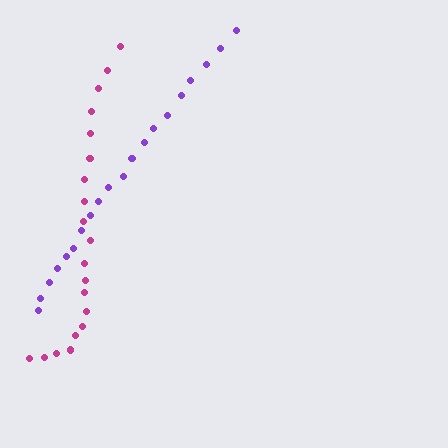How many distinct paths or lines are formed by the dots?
There are 2 distinct paths.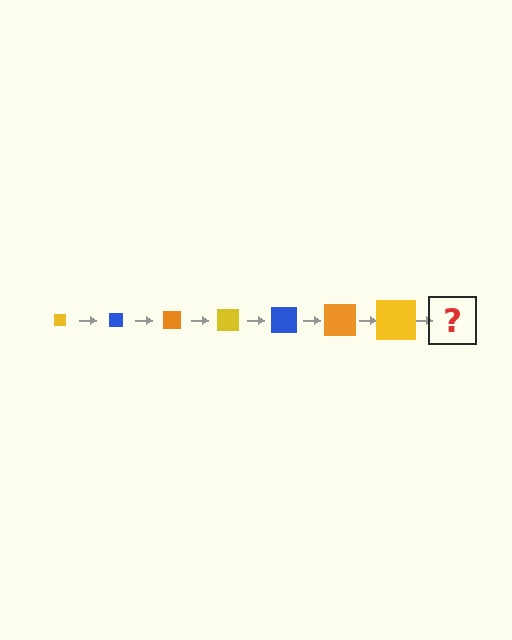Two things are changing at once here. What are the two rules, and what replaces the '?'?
The two rules are that the square grows larger each step and the color cycles through yellow, blue, and orange. The '?' should be a blue square, larger than the previous one.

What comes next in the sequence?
The next element should be a blue square, larger than the previous one.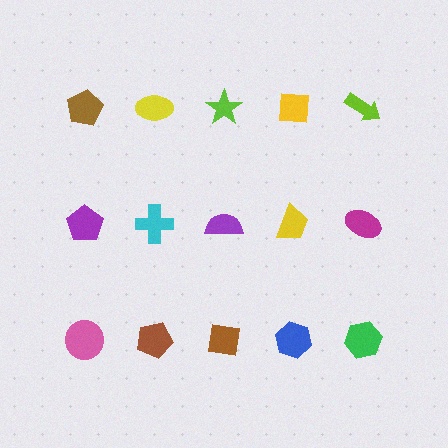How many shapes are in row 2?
5 shapes.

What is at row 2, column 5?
A magenta ellipse.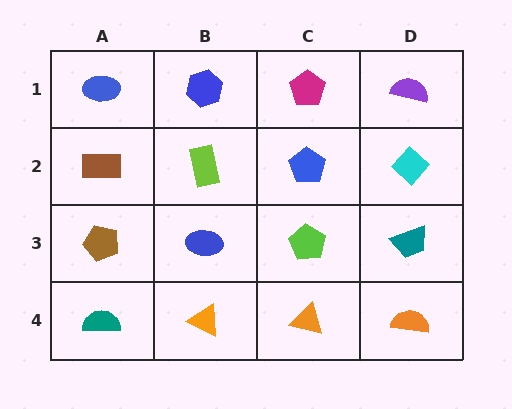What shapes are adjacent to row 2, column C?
A magenta pentagon (row 1, column C), a lime pentagon (row 3, column C), a lime rectangle (row 2, column B), a cyan diamond (row 2, column D).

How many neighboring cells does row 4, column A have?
2.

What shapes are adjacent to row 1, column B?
A lime rectangle (row 2, column B), a blue ellipse (row 1, column A), a magenta pentagon (row 1, column C).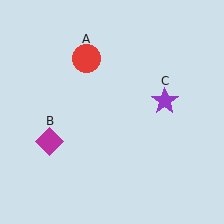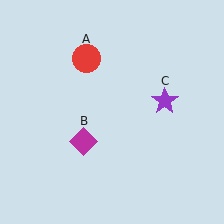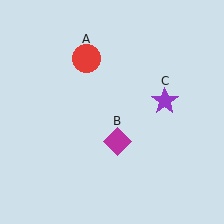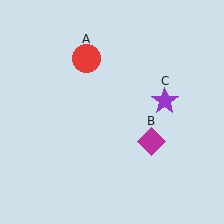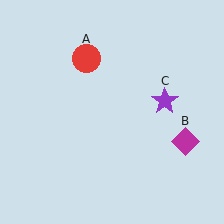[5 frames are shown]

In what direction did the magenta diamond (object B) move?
The magenta diamond (object B) moved right.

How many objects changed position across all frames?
1 object changed position: magenta diamond (object B).